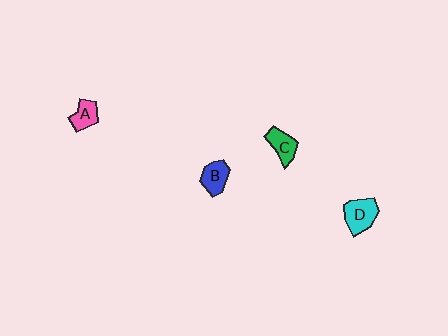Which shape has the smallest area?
Shape A (pink).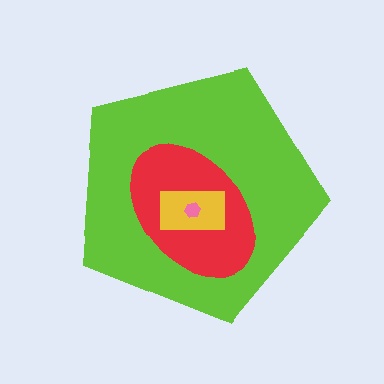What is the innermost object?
The pink hexagon.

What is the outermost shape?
The lime pentagon.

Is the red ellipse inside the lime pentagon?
Yes.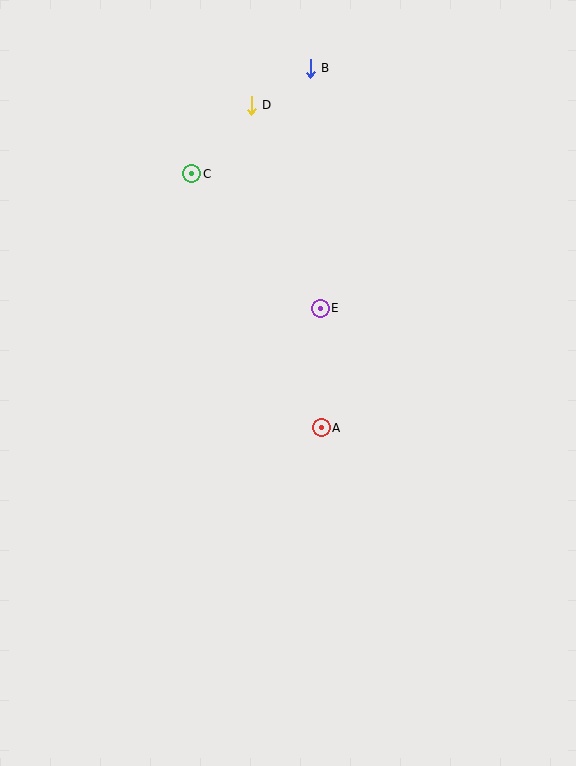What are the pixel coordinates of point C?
Point C is at (192, 174).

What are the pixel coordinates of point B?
Point B is at (310, 68).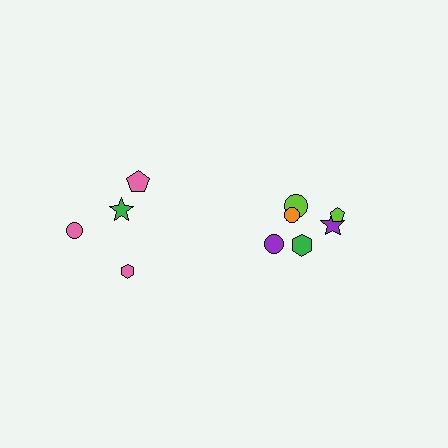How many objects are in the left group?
There are 4 objects.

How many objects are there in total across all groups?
There are 10 objects.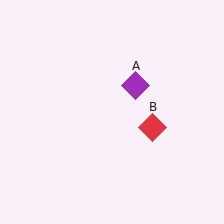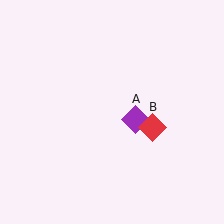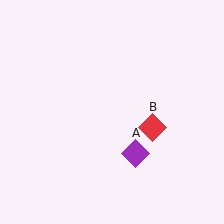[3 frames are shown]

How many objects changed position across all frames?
1 object changed position: purple diamond (object A).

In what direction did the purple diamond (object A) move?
The purple diamond (object A) moved down.